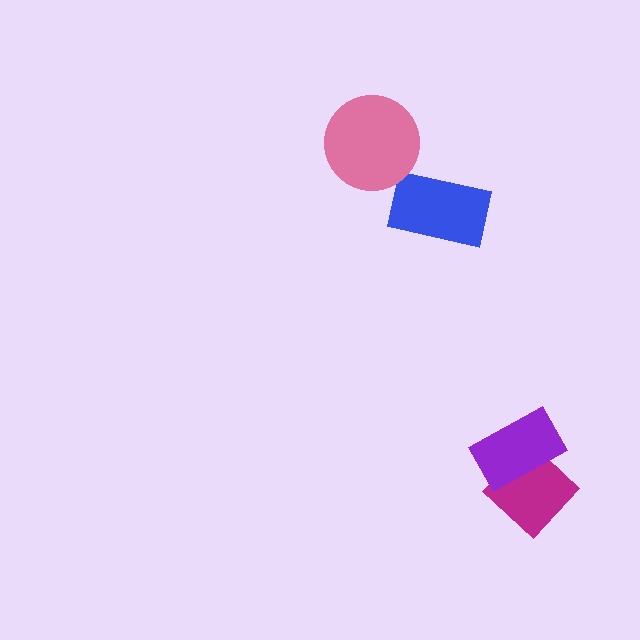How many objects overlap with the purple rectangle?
1 object overlaps with the purple rectangle.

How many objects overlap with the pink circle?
0 objects overlap with the pink circle.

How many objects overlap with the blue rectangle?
0 objects overlap with the blue rectangle.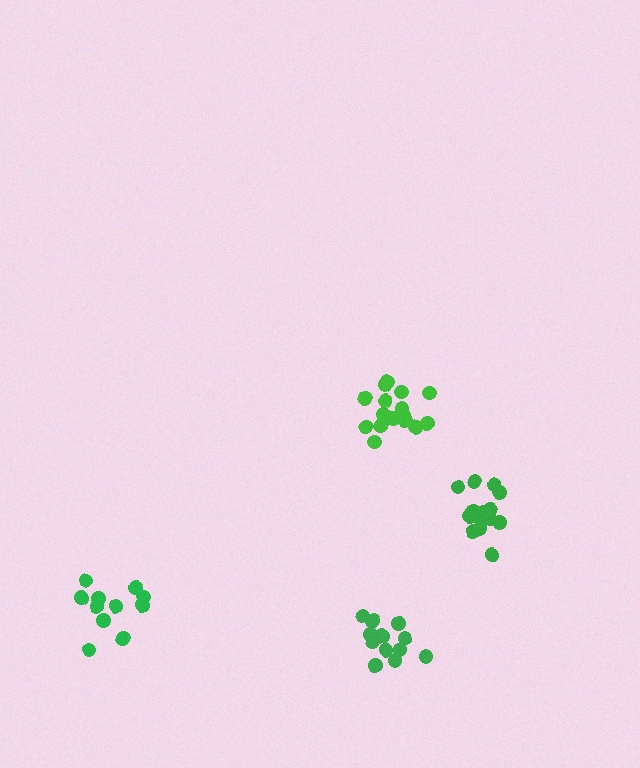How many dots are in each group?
Group 1: 17 dots, Group 2: 11 dots, Group 3: 16 dots, Group 4: 13 dots (57 total).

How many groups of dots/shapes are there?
There are 4 groups.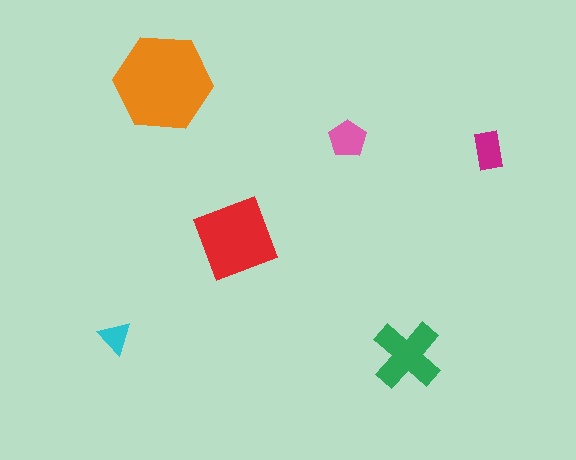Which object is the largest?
The orange hexagon.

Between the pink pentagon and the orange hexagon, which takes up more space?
The orange hexagon.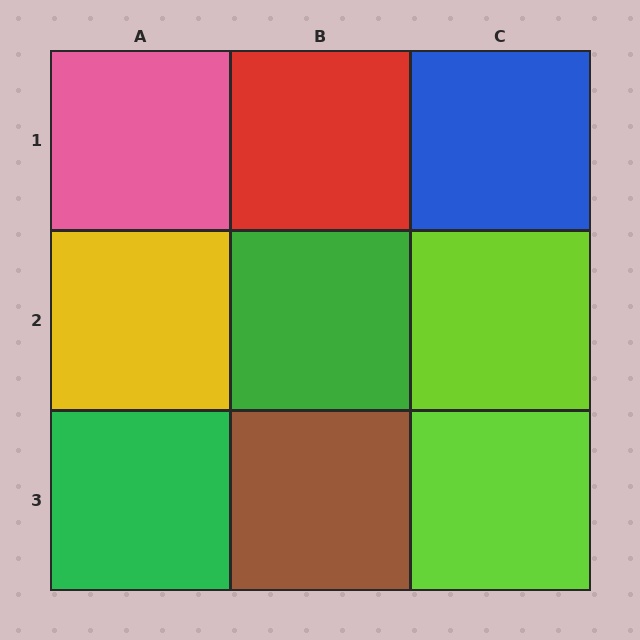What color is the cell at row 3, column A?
Green.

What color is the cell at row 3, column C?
Lime.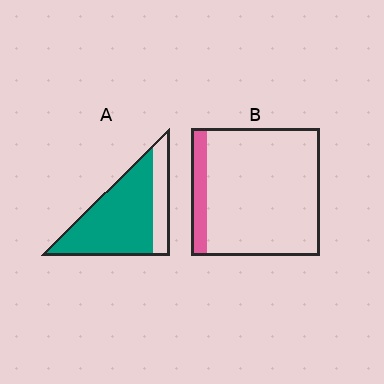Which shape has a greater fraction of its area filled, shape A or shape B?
Shape A.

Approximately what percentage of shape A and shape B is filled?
A is approximately 75% and B is approximately 10%.